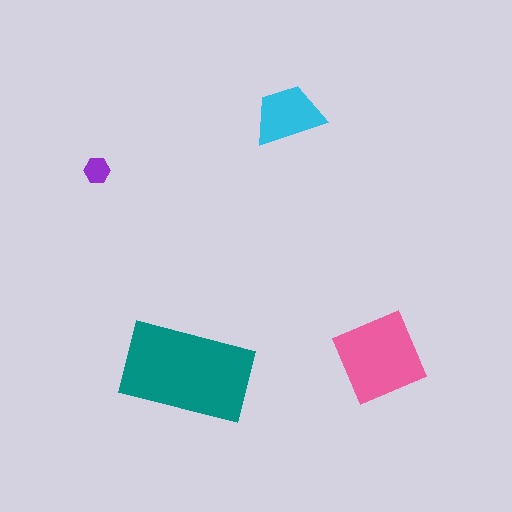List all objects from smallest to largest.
The purple hexagon, the cyan trapezoid, the pink diamond, the teal rectangle.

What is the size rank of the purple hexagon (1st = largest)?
4th.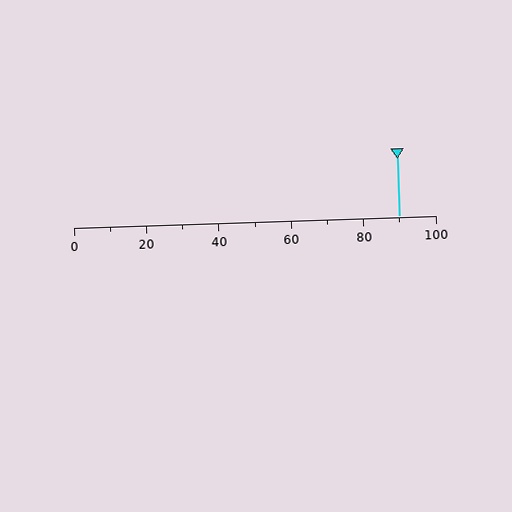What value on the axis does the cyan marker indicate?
The marker indicates approximately 90.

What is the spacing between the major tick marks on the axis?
The major ticks are spaced 20 apart.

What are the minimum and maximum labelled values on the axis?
The axis runs from 0 to 100.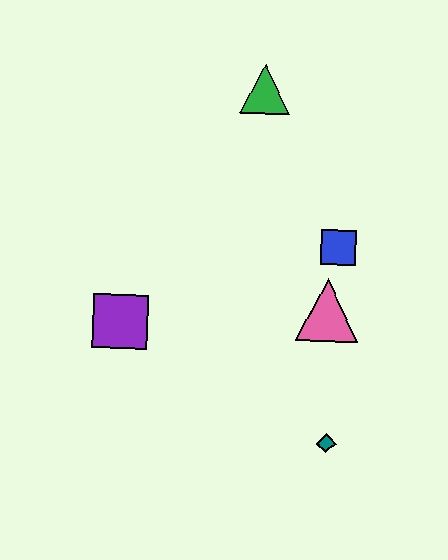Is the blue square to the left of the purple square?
No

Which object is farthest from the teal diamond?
The green triangle is farthest from the teal diamond.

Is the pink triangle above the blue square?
No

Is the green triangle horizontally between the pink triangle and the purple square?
Yes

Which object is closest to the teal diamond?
The pink triangle is closest to the teal diamond.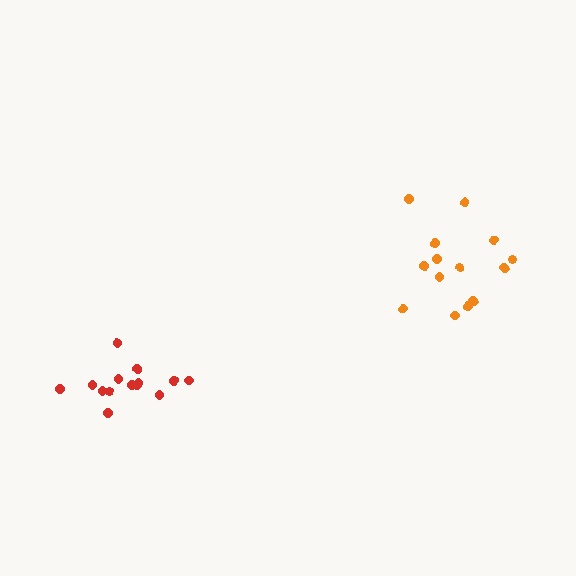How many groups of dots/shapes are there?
There are 2 groups.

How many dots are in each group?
Group 1: 14 dots, Group 2: 14 dots (28 total).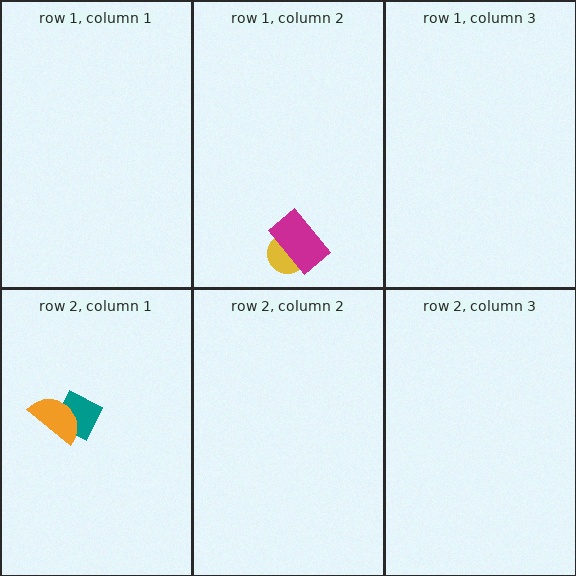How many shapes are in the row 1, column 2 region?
2.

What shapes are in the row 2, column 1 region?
The teal diamond, the orange semicircle.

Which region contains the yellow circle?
The row 1, column 2 region.